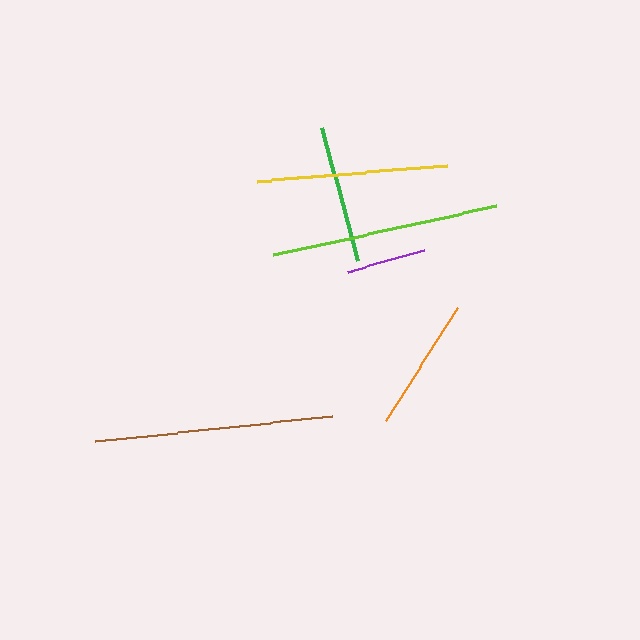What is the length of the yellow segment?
The yellow segment is approximately 191 pixels long.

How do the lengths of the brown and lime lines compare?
The brown and lime lines are approximately the same length.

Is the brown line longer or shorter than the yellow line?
The brown line is longer than the yellow line.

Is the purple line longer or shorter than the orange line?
The orange line is longer than the purple line.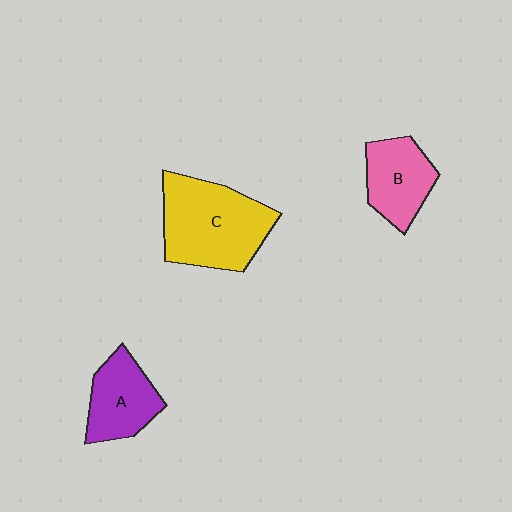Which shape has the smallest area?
Shape B (pink).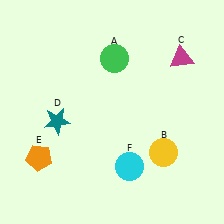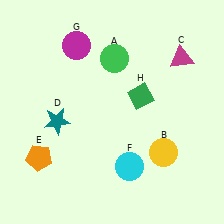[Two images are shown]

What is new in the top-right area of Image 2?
A green diamond (H) was added in the top-right area of Image 2.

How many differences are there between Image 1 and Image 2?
There are 2 differences between the two images.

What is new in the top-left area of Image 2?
A magenta circle (G) was added in the top-left area of Image 2.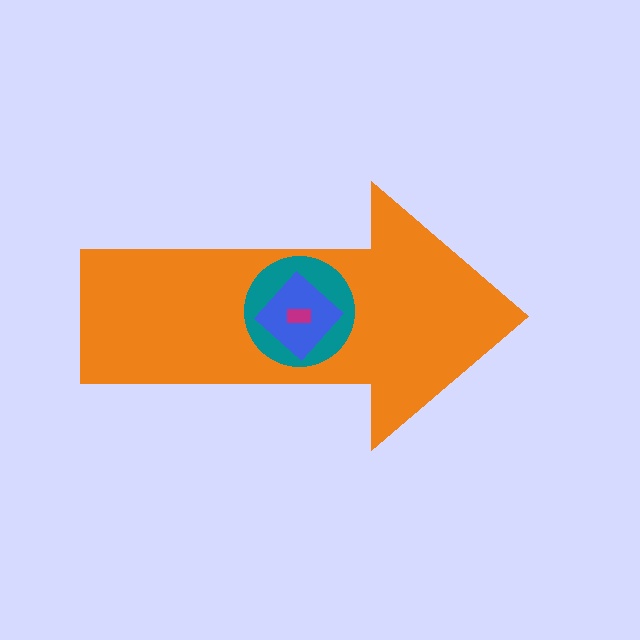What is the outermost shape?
The orange arrow.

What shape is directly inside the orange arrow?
The teal circle.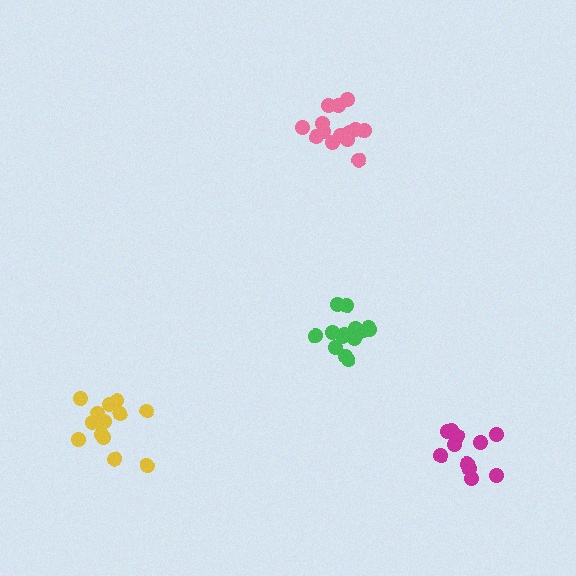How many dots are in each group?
Group 1: 14 dots, Group 2: 11 dots, Group 3: 15 dots, Group 4: 14 dots (54 total).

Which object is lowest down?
The magenta cluster is bottommost.